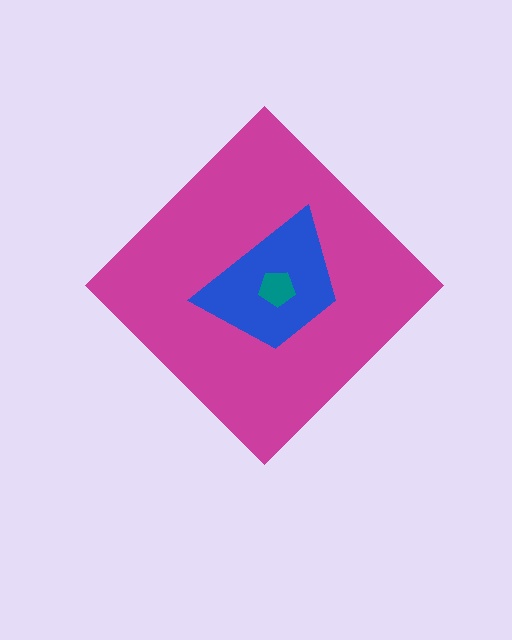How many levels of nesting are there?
3.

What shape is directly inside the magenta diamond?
The blue trapezoid.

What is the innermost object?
The teal pentagon.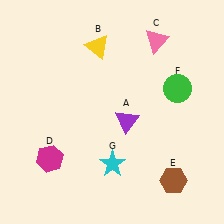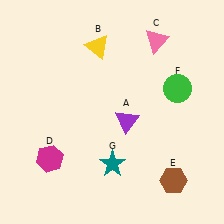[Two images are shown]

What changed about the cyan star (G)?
In Image 1, G is cyan. In Image 2, it changed to teal.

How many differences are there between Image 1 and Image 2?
There is 1 difference between the two images.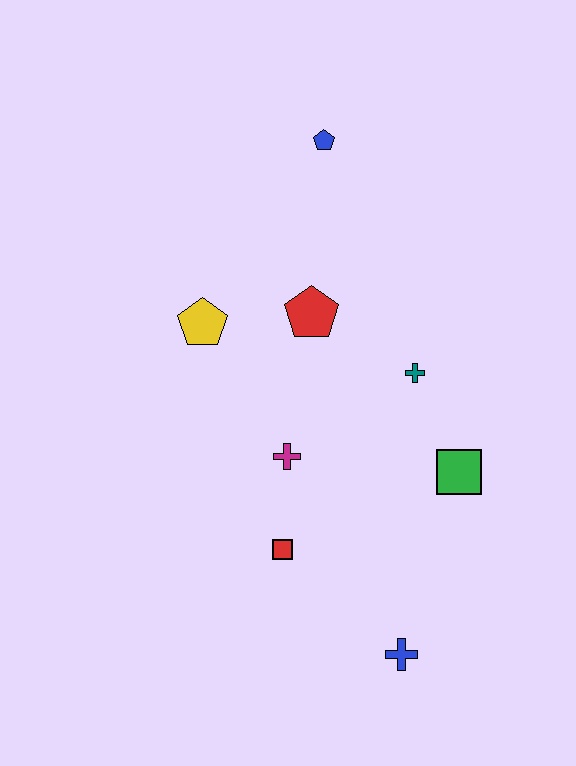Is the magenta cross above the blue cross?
Yes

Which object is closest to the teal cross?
The green square is closest to the teal cross.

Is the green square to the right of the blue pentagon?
Yes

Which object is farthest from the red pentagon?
The blue cross is farthest from the red pentagon.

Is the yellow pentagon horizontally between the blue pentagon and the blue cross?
No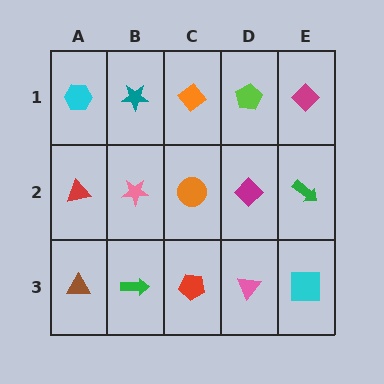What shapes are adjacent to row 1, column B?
A pink star (row 2, column B), a cyan hexagon (row 1, column A), an orange diamond (row 1, column C).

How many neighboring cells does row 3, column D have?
3.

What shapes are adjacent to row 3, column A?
A red triangle (row 2, column A), a green arrow (row 3, column B).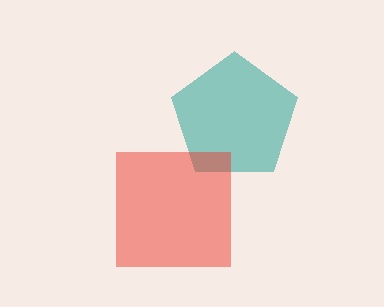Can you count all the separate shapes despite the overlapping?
Yes, there are 2 separate shapes.